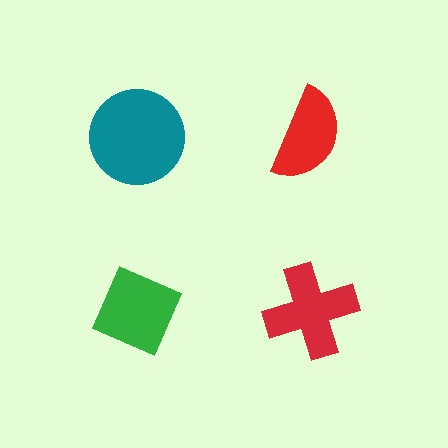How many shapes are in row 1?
2 shapes.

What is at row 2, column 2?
A red cross.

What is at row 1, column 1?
A teal circle.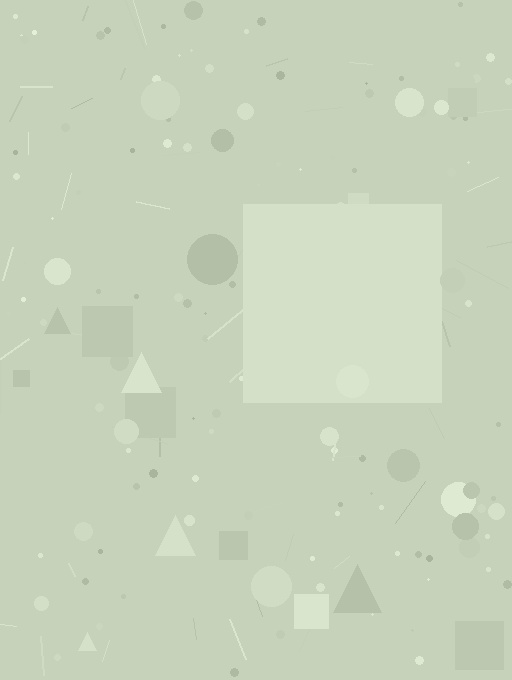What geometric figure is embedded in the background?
A square is embedded in the background.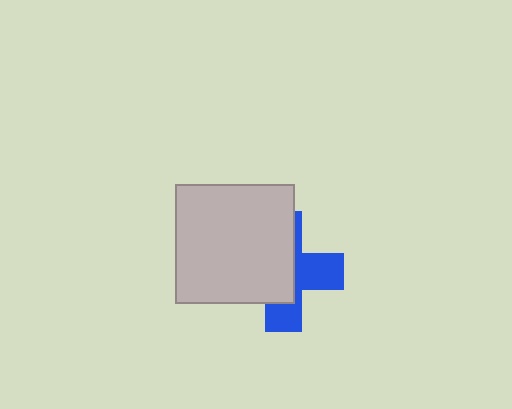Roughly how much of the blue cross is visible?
A small part of it is visible (roughly 42%).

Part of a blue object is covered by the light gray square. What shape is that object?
It is a cross.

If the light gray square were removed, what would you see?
You would see the complete blue cross.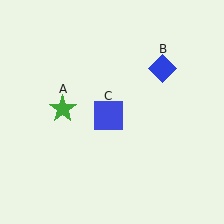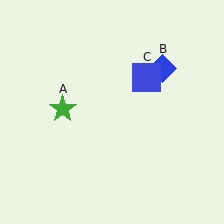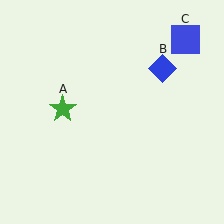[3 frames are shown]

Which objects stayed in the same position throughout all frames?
Green star (object A) and blue diamond (object B) remained stationary.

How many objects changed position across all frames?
1 object changed position: blue square (object C).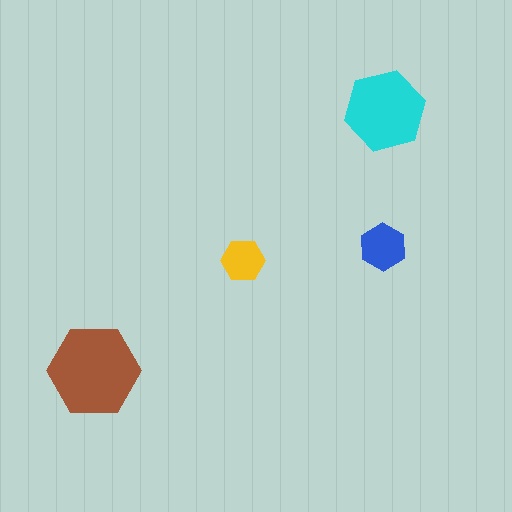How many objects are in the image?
There are 4 objects in the image.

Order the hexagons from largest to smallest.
the brown one, the cyan one, the blue one, the yellow one.